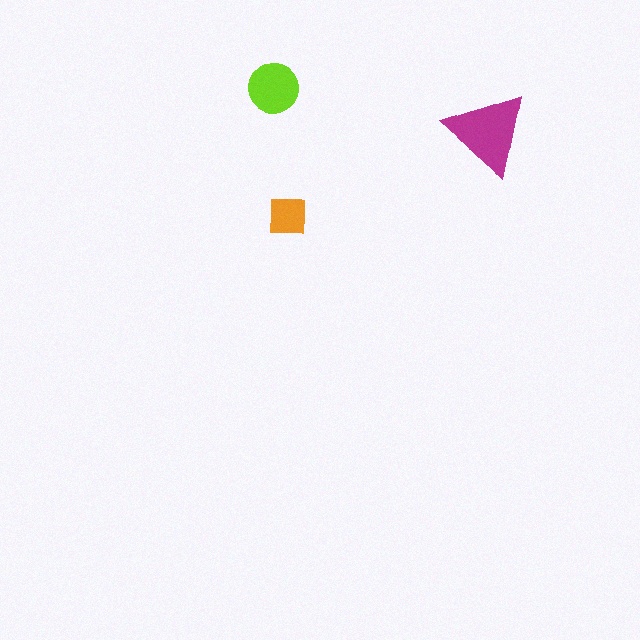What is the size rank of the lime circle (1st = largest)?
2nd.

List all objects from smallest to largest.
The orange square, the lime circle, the magenta triangle.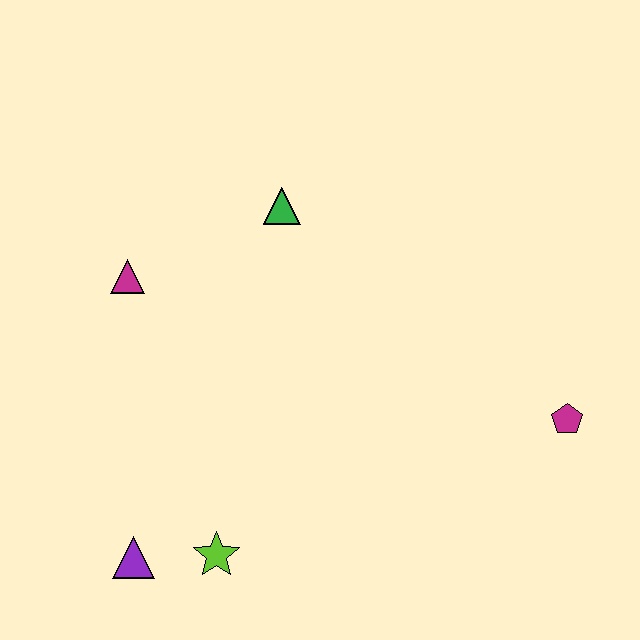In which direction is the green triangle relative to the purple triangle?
The green triangle is above the purple triangle.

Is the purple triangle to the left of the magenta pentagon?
Yes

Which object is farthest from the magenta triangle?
The magenta pentagon is farthest from the magenta triangle.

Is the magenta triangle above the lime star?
Yes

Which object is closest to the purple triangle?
The lime star is closest to the purple triangle.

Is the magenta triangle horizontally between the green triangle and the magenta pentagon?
No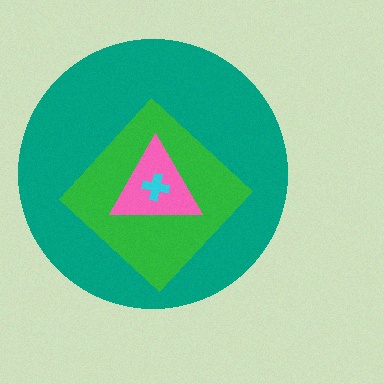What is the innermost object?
The cyan cross.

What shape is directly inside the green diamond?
The pink triangle.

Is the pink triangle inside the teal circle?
Yes.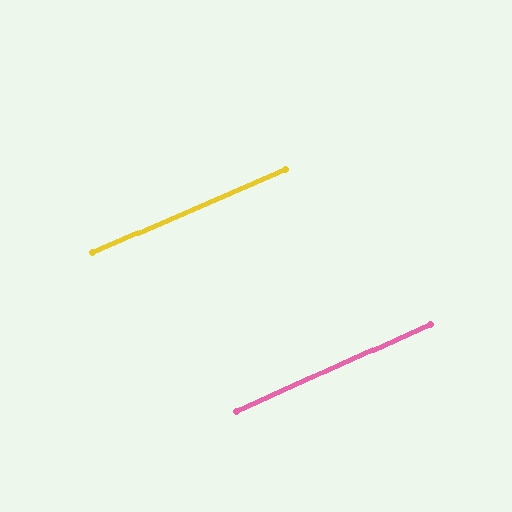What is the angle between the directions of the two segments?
Approximately 1 degree.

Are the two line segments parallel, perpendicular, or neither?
Parallel — their directions differ by only 0.8°.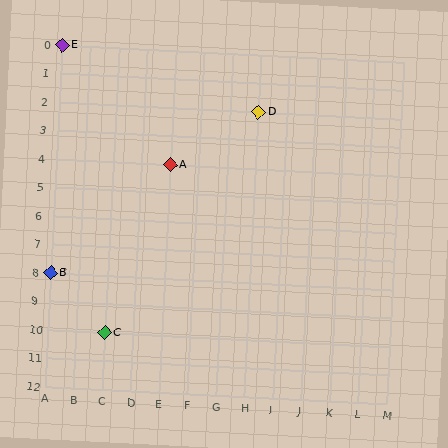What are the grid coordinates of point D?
Point D is at grid coordinates (H, 2).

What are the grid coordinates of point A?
Point A is at grid coordinates (E, 4).